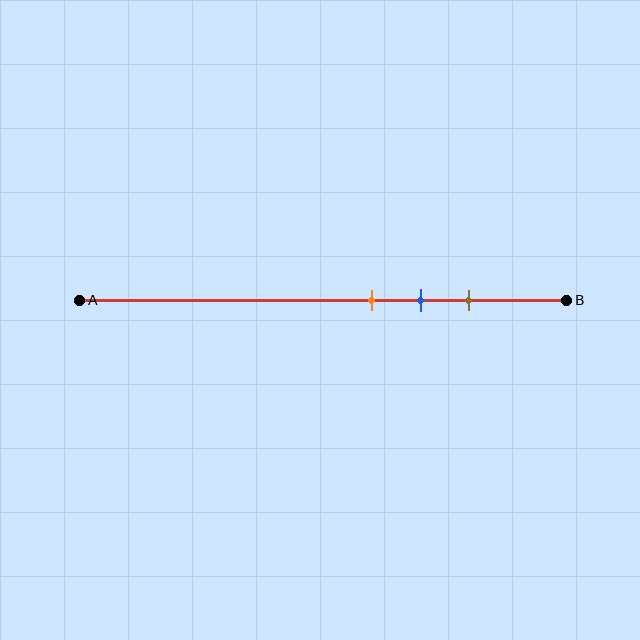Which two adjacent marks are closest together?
The orange and blue marks are the closest adjacent pair.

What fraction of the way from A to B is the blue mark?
The blue mark is approximately 70% (0.7) of the way from A to B.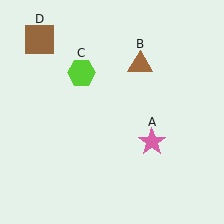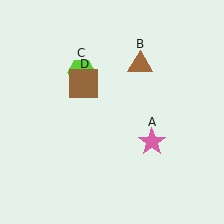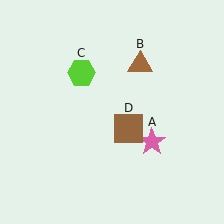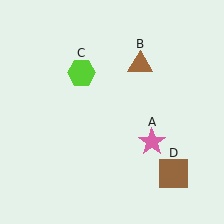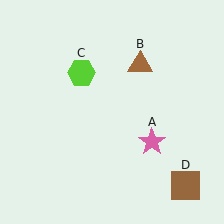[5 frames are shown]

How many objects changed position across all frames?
1 object changed position: brown square (object D).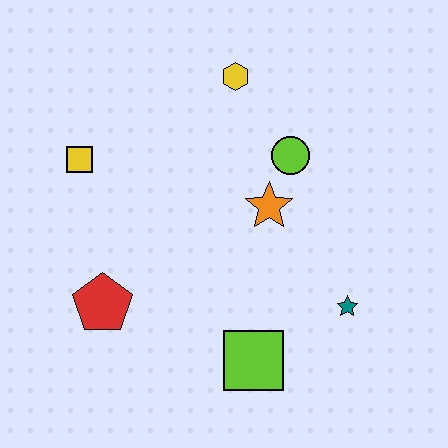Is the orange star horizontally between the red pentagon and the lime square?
No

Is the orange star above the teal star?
Yes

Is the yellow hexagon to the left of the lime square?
Yes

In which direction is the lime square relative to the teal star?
The lime square is to the left of the teal star.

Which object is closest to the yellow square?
The red pentagon is closest to the yellow square.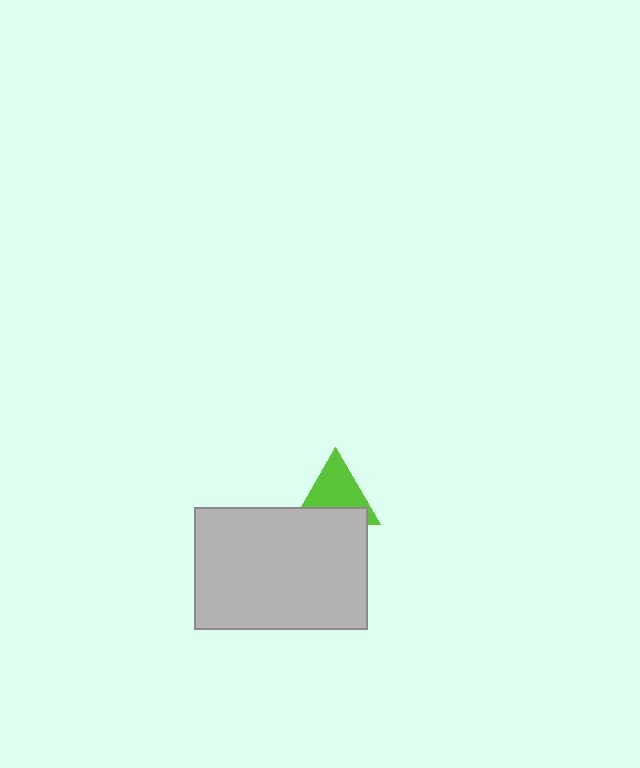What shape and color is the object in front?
The object in front is a light gray rectangle.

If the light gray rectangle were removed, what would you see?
You would see the complete lime triangle.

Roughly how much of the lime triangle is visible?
About half of it is visible (roughly 64%).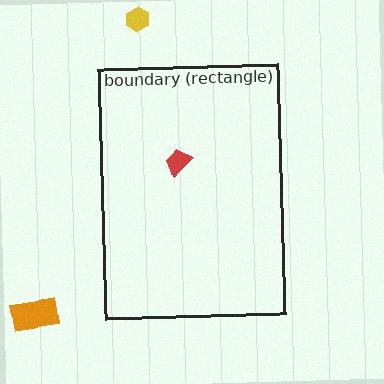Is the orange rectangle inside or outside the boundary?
Outside.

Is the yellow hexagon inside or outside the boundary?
Outside.